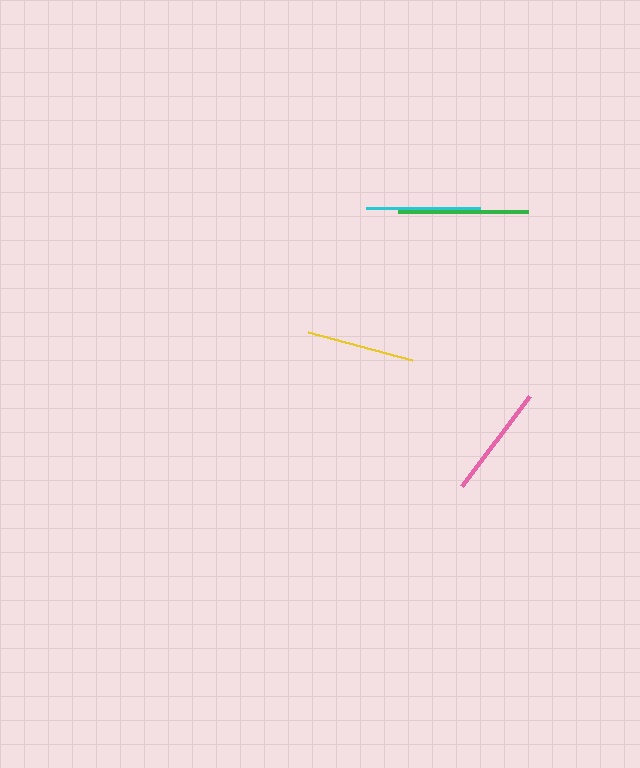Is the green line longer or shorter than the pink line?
The green line is longer than the pink line.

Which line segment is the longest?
The green line is the longest at approximately 130 pixels.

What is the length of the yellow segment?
The yellow segment is approximately 108 pixels long.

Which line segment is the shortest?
The yellow line is the shortest at approximately 108 pixels.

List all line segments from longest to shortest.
From longest to shortest: green, cyan, pink, yellow.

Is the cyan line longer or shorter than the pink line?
The cyan line is longer than the pink line.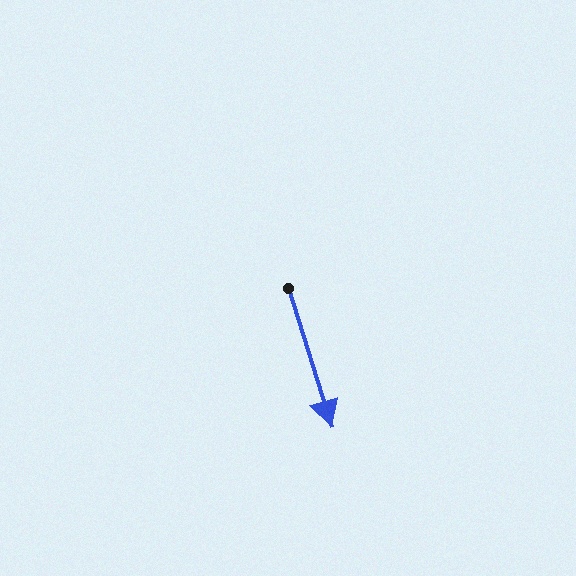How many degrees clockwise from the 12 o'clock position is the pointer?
Approximately 163 degrees.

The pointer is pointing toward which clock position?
Roughly 5 o'clock.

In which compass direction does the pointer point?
South.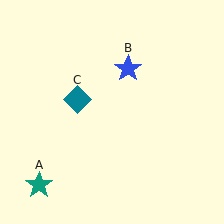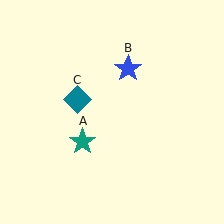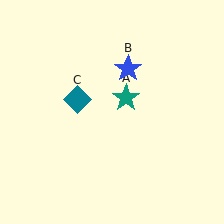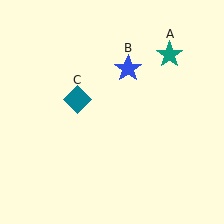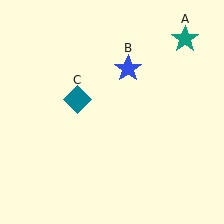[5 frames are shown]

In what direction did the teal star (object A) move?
The teal star (object A) moved up and to the right.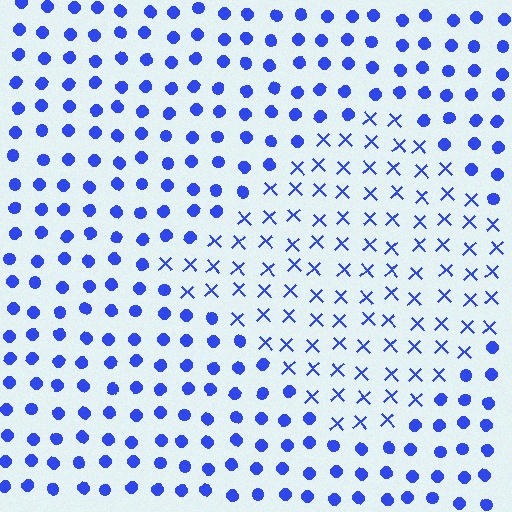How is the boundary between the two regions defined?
The boundary is defined by a change in element shape: X marks inside vs. circles outside. All elements share the same color and spacing.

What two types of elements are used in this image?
The image uses X marks inside the diamond region and circles outside it.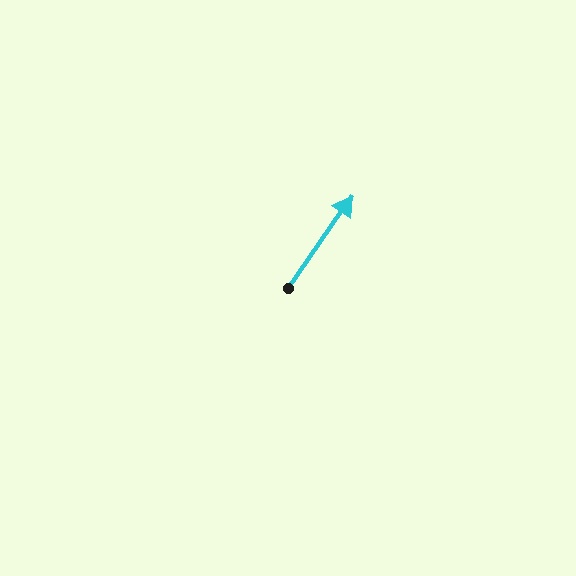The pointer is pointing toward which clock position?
Roughly 1 o'clock.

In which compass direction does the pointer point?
Northeast.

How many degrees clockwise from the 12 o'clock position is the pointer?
Approximately 35 degrees.